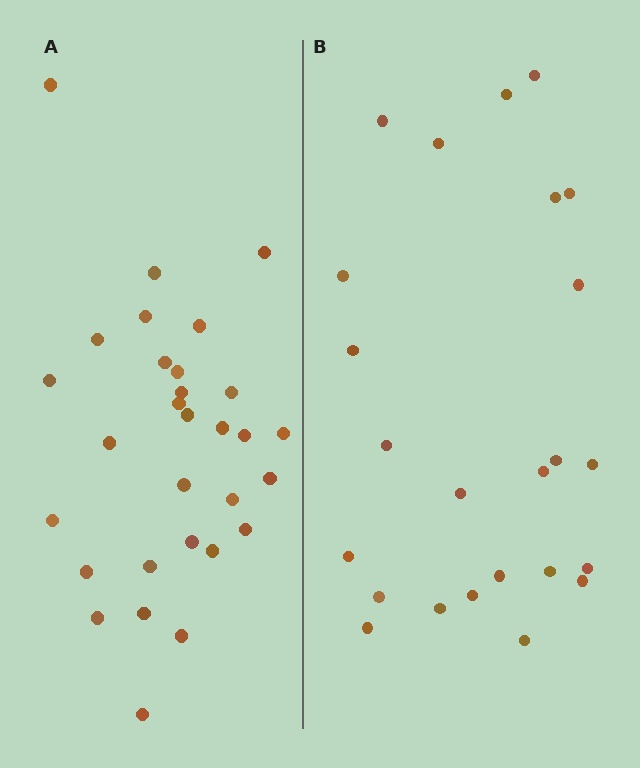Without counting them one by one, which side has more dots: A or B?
Region A (the left region) has more dots.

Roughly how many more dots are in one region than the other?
Region A has about 6 more dots than region B.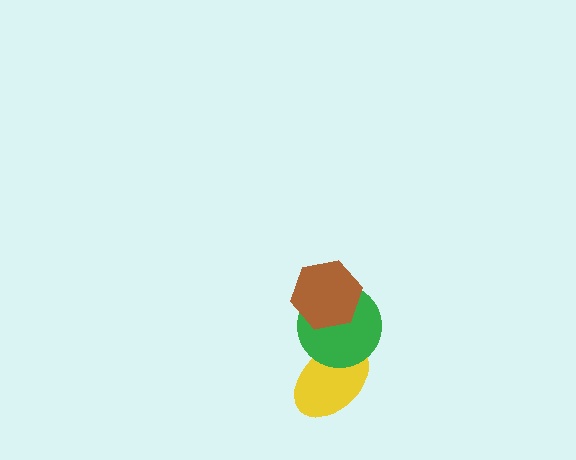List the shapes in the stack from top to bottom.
From top to bottom: the brown hexagon, the green circle, the yellow ellipse.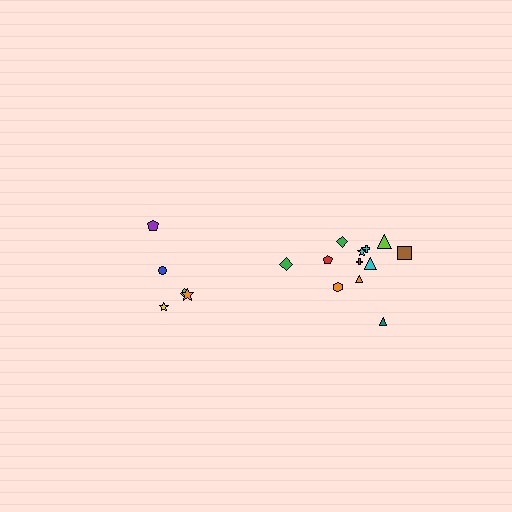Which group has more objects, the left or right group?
The right group.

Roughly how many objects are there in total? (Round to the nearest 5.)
Roughly 15 objects in total.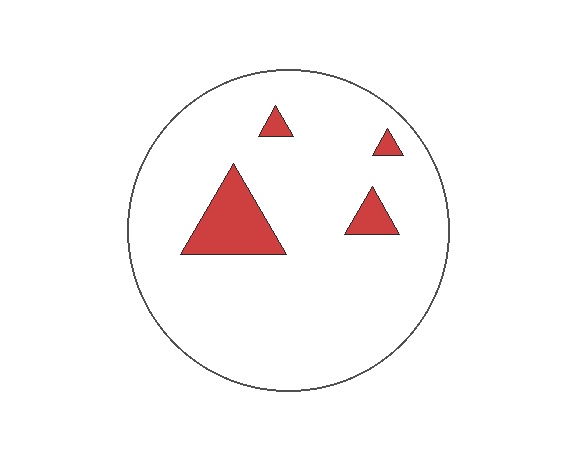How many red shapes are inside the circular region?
4.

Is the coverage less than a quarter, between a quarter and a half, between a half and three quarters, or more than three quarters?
Less than a quarter.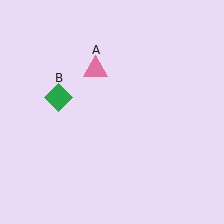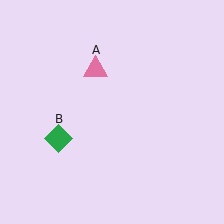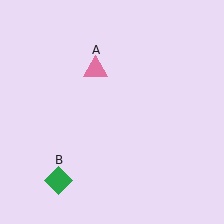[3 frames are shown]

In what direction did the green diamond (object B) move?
The green diamond (object B) moved down.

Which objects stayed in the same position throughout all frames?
Pink triangle (object A) remained stationary.